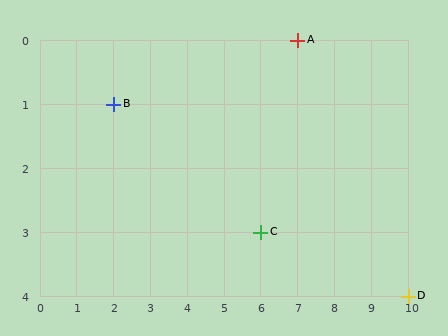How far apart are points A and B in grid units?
Points A and B are 5 columns and 1 row apart (about 5.1 grid units diagonally).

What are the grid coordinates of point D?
Point D is at grid coordinates (10, 4).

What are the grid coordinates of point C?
Point C is at grid coordinates (6, 3).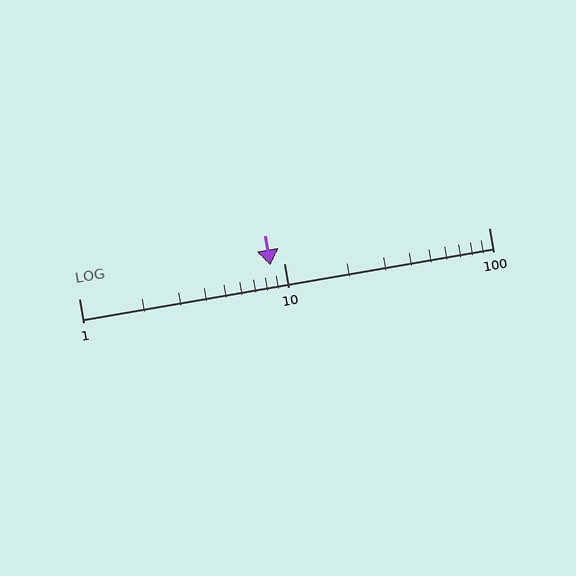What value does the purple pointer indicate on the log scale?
The pointer indicates approximately 8.6.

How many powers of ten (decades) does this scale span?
The scale spans 2 decades, from 1 to 100.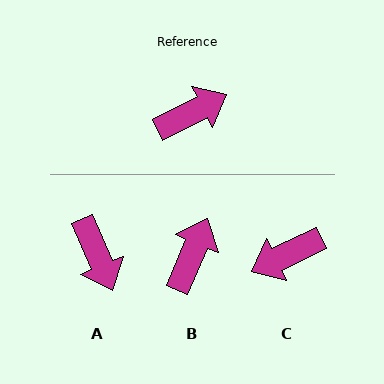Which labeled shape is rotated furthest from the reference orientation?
C, about 178 degrees away.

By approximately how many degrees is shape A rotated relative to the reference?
Approximately 94 degrees clockwise.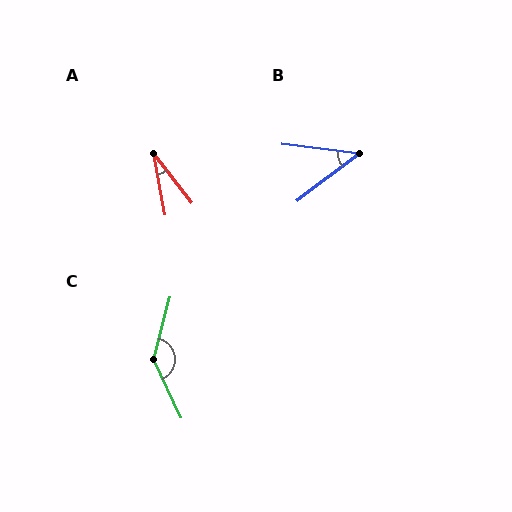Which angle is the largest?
C, at approximately 140 degrees.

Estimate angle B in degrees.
Approximately 45 degrees.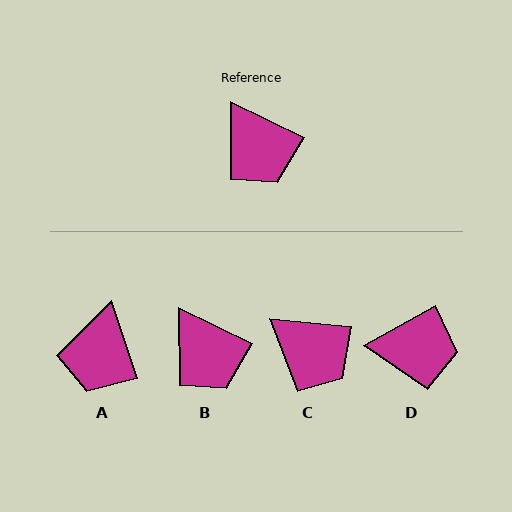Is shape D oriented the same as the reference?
No, it is off by about 55 degrees.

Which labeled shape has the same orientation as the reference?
B.